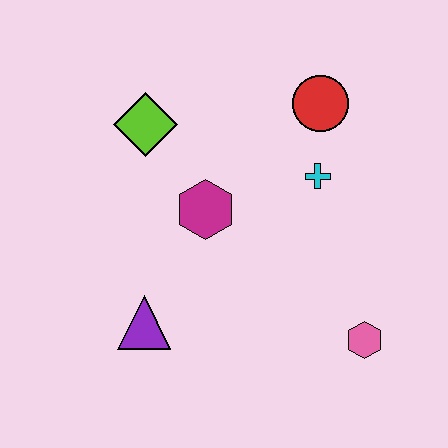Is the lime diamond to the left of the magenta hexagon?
Yes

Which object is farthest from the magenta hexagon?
The pink hexagon is farthest from the magenta hexagon.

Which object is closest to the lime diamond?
The magenta hexagon is closest to the lime diamond.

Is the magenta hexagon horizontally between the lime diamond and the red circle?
Yes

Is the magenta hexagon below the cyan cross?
Yes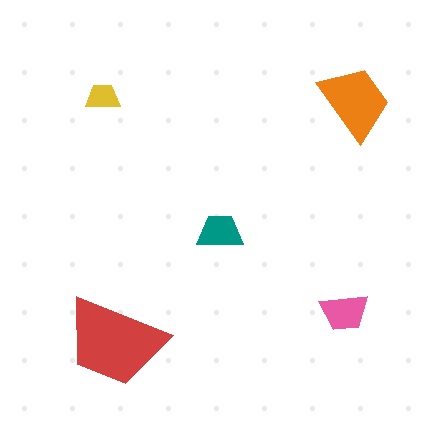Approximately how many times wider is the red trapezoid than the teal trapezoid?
About 2 times wider.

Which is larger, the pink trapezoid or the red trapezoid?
The red one.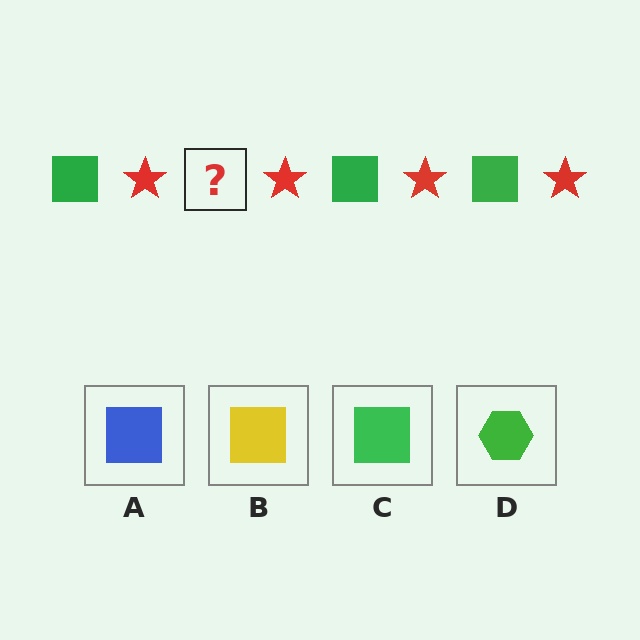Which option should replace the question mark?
Option C.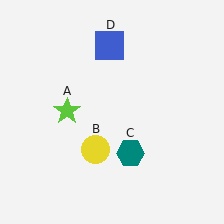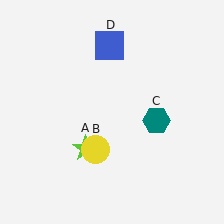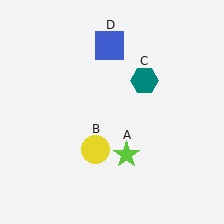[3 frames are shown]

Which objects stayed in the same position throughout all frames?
Yellow circle (object B) and blue square (object D) remained stationary.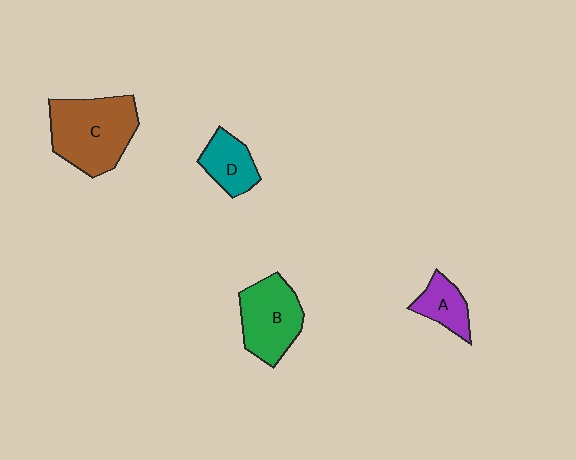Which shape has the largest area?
Shape C (brown).